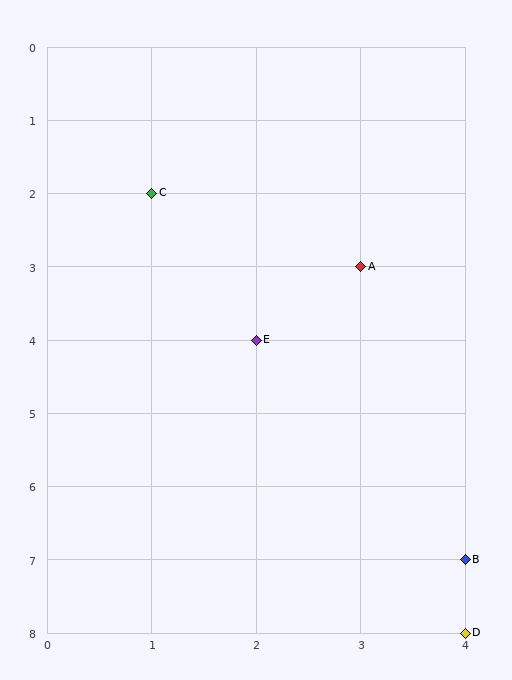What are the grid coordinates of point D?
Point D is at grid coordinates (4, 8).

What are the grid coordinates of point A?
Point A is at grid coordinates (3, 3).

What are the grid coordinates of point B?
Point B is at grid coordinates (4, 7).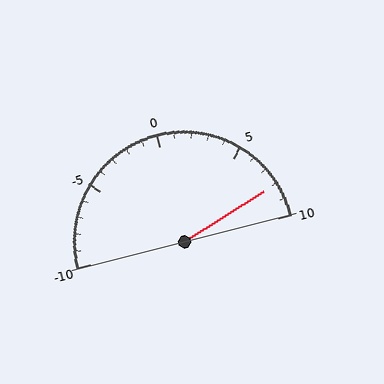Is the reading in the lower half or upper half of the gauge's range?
The reading is in the upper half of the range (-10 to 10).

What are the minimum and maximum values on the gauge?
The gauge ranges from -10 to 10.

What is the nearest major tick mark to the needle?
The nearest major tick mark is 10.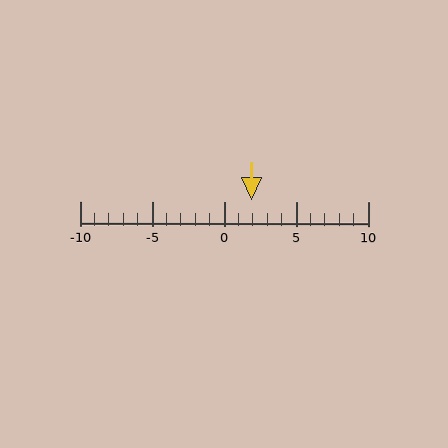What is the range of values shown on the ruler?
The ruler shows values from -10 to 10.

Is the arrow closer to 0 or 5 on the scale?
The arrow is closer to 0.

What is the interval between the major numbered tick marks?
The major tick marks are spaced 5 units apart.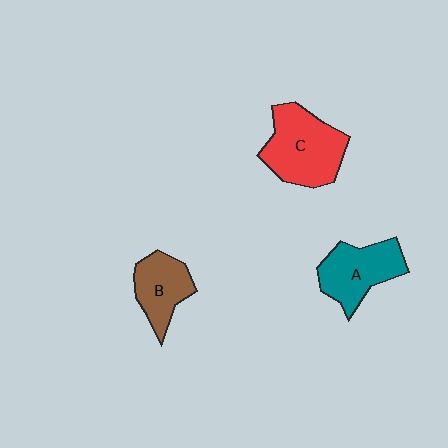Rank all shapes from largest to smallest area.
From largest to smallest: C (red), A (teal), B (brown).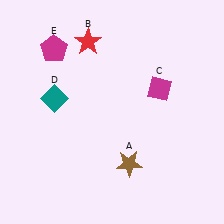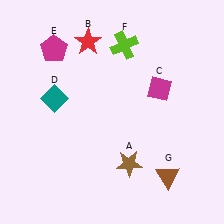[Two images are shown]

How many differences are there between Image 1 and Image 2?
There are 2 differences between the two images.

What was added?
A lime cross (F), a brown triangle (G) were added in Image 2.